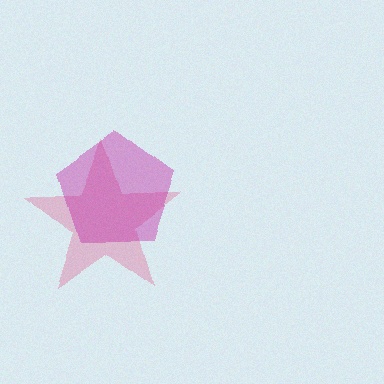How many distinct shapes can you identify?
There are 2 distinct shapes: a pink star, a magenta pentagon.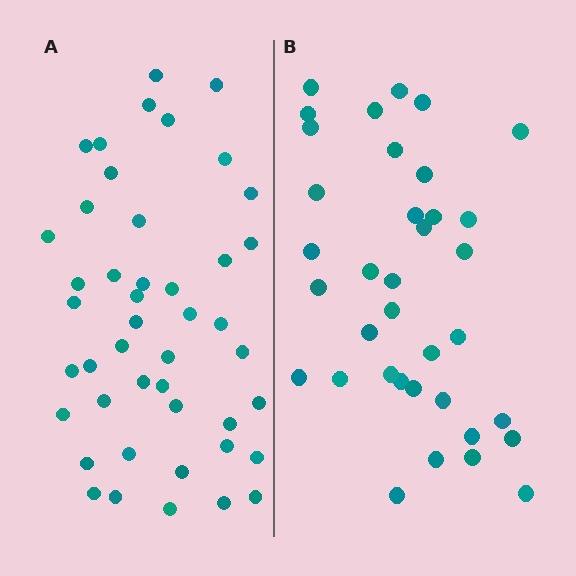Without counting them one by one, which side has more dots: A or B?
Region A (the left region) has more dots.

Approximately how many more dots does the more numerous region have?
Region A has roughly 8 or so more dots than region B.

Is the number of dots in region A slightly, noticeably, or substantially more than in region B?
Region A has noticeably more, but not dramatically so. The ratio is roughly 1.2 to 1.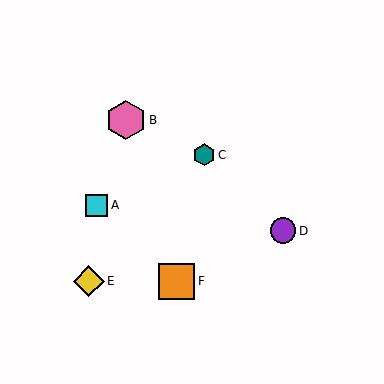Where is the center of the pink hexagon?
The center of the pink hexagon is at (126, 120).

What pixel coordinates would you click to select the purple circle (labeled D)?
Click at (283, 231) to select the purple circle D.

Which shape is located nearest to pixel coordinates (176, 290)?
The orange square (labeled F) at (177, 281) is nearest to that location.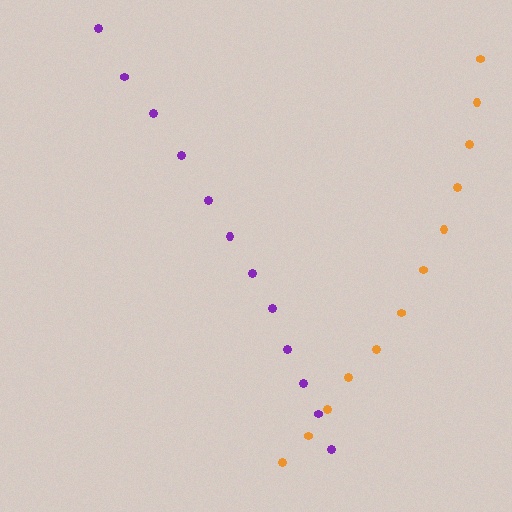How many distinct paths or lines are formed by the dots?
There are 2 distinct paths.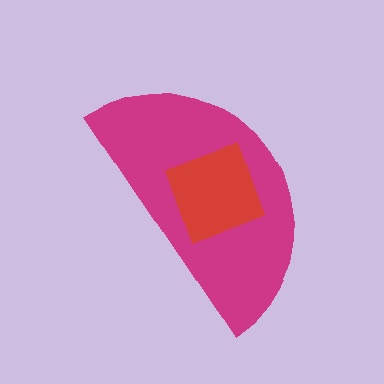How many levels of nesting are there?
2.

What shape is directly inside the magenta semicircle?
The red diamond.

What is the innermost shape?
The red diamond.